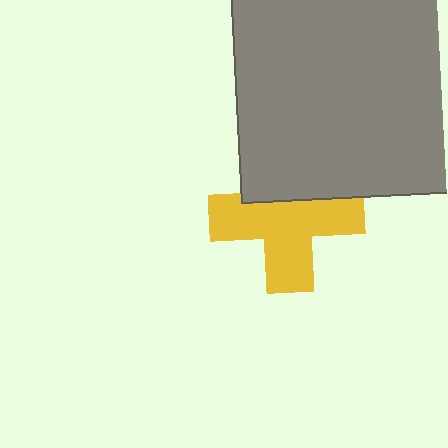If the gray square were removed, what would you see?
You would see the complete yellow cross.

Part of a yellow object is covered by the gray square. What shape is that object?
It is a cross.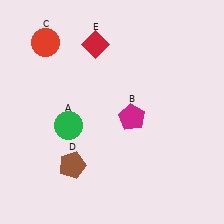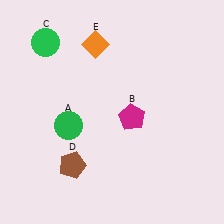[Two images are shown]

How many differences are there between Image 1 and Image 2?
There are 2 differences between the two images.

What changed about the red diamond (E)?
In Image 1, E is red. In Image 2, it changed to orange.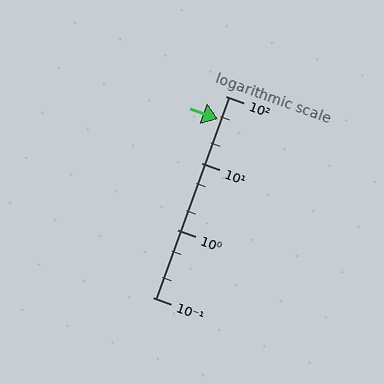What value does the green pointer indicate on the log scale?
The pointer indicates approximately 45.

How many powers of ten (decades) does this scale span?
The scale spans 3 decades, from 0.1 to 100.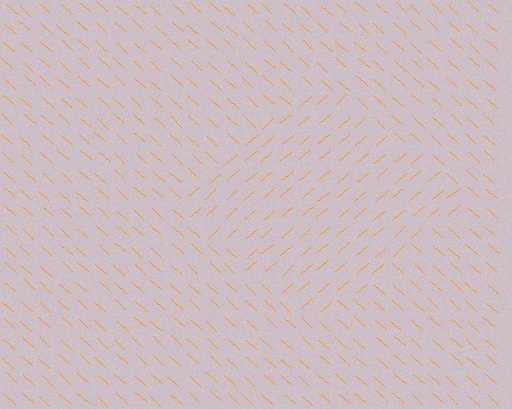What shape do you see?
I see a diamond.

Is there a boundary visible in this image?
Yes, there is a texture boundary formed by a change in line orientation.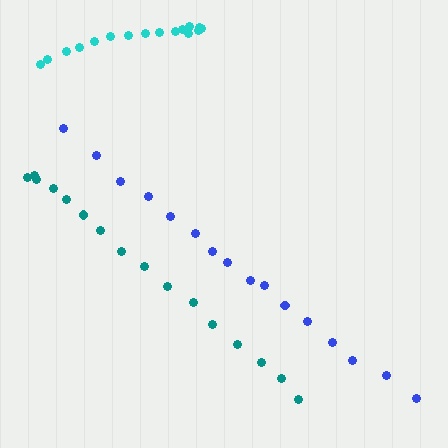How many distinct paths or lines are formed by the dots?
There are 3 distinct paths.